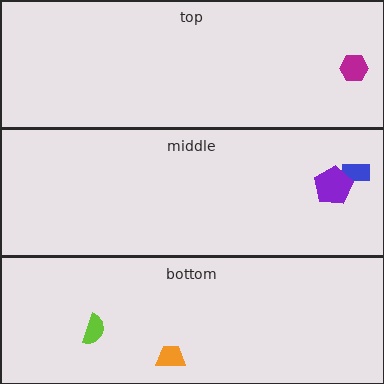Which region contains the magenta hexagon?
The top region.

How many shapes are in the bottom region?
2.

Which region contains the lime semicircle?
The bottom region.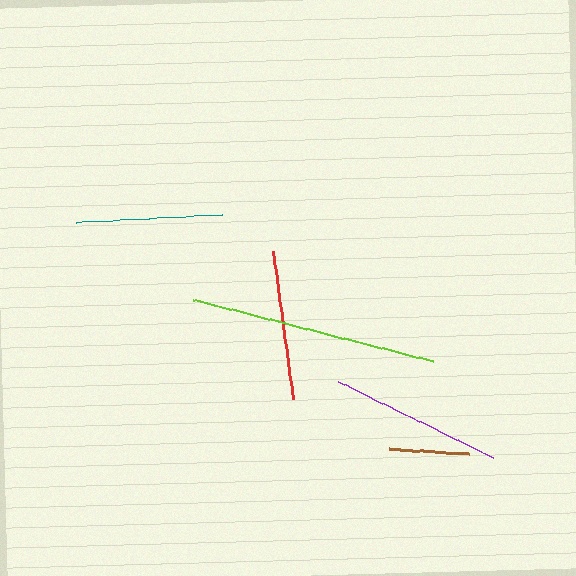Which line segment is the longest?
The lime line is the longest at approximately 247 pixels.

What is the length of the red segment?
The red segment is approximately 149 pixels long.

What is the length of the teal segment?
The teal segment is approximately 147 pixels long.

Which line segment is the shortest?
The brown line is the shortest at approximately 79 pixels.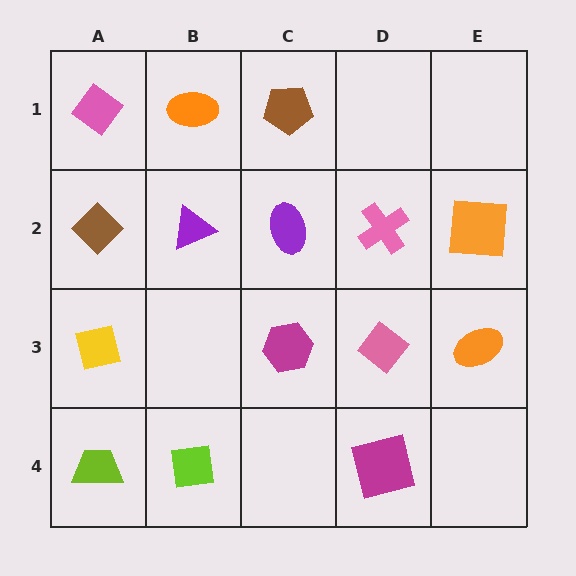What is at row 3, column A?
A yellow square.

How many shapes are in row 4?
3 shapes.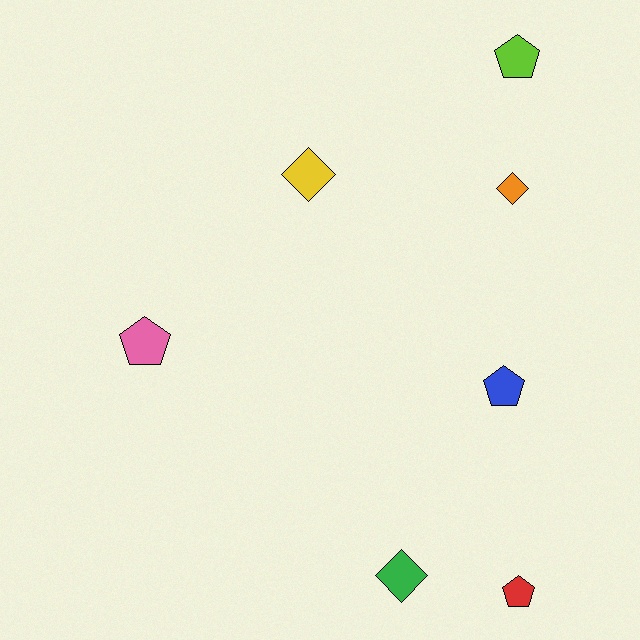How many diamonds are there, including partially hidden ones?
There are 3 diamonds.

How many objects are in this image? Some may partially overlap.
There are 7 objects.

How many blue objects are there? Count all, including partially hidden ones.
There is 1 blue object.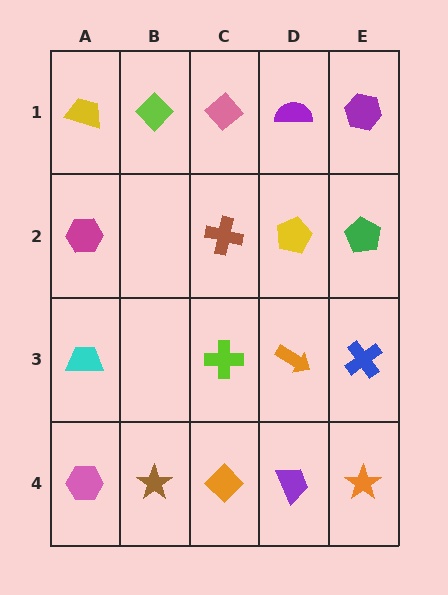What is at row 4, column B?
A brown star.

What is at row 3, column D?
An orange arrow.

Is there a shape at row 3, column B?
No, that cell is empty.